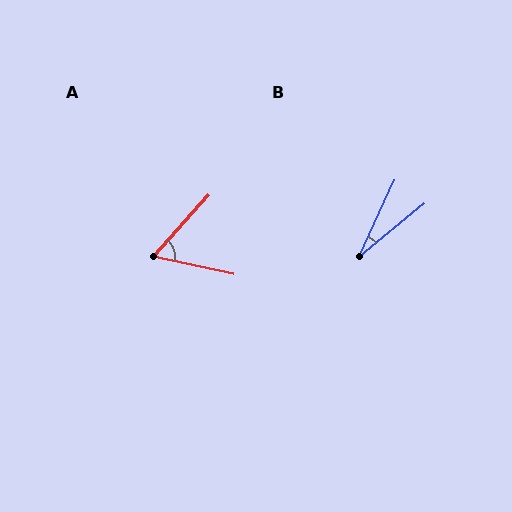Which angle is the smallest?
B, at approximately 26 degrees.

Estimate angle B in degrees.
Approximately 26 degrees.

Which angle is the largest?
A, at approximately 60 degrees.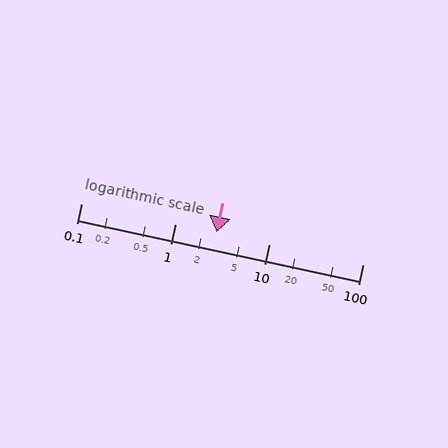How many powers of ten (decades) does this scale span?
The scale spans 3 decades, from 0.1 to 100.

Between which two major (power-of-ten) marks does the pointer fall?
The pointer is between 1 and 10.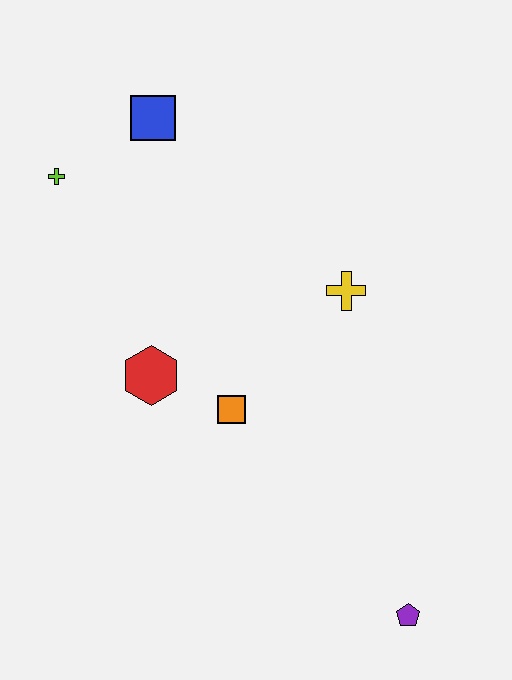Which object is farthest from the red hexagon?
The purple pentagon is farthest from the red hexagon.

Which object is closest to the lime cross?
The blue square is closest to the lime cross.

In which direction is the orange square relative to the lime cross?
The orange square is below the lime cross.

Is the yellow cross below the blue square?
Yes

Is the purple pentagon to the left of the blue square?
No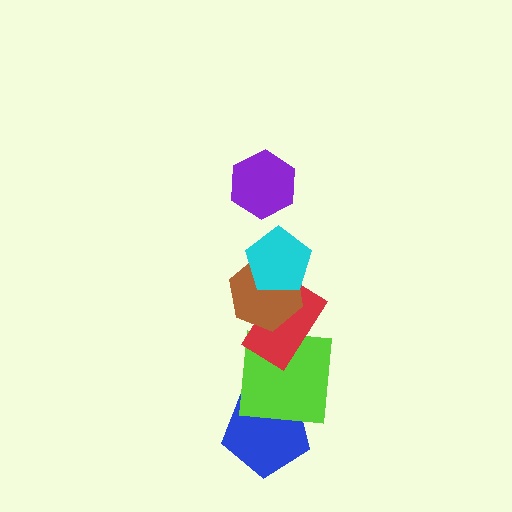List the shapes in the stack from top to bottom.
From top to bottom: the purple hexagon, the cyan pentagon, the brown hexagon, the red rectangle, the lime square, the blue pentagon.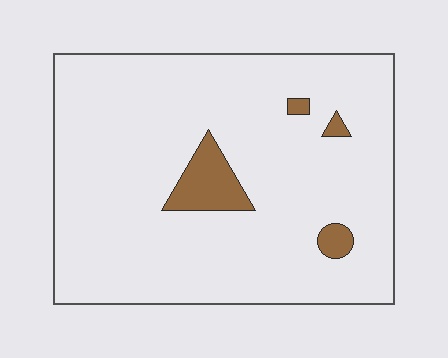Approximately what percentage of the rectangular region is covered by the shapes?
Approximately 5%.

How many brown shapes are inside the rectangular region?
4.